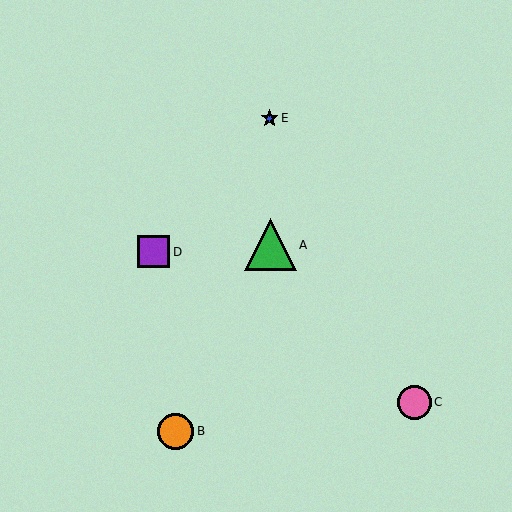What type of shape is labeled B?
Shape B is an orange circle.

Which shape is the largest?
The green triangle (labeled A) is the largest.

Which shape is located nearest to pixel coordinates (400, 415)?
The pink circle (labeled C) at (414, 402) is nearest to that location.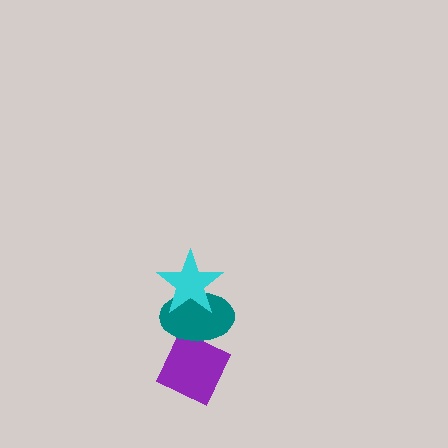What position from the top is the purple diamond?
The purple diamond is 3rd from the top.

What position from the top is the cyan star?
The cyan star is 1st from the top.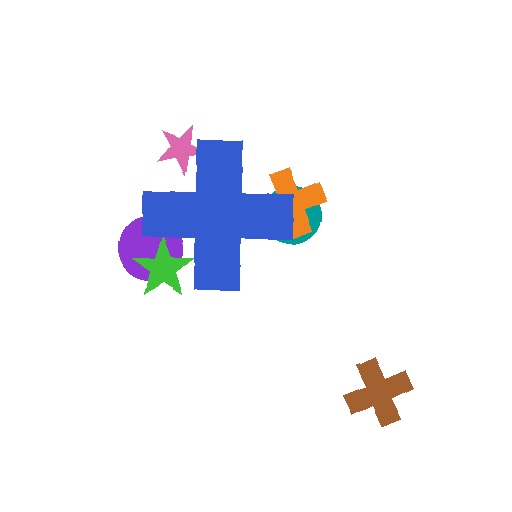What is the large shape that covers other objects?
A blue cross.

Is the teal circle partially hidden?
Yes, the teal circle is partially hidden behind the blue cross.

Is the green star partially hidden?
Yes, the green star is partially hidden behind the blue cross.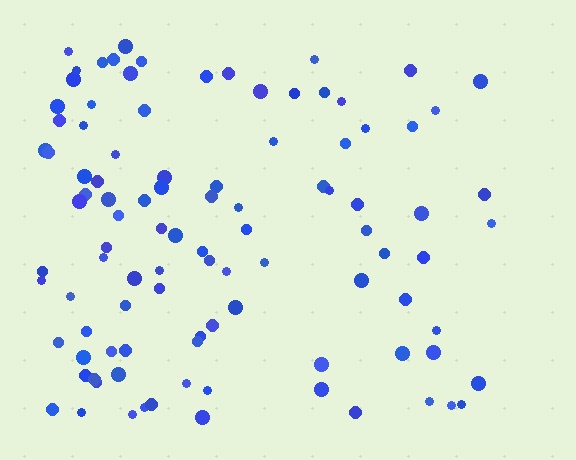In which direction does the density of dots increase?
From right to left, with the left side densest.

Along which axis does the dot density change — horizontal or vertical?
Horizontal.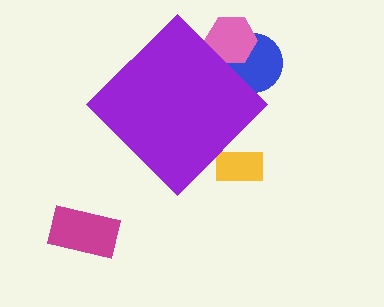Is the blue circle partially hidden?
Yes, the blue circle is partially hidden behind the purple diamond.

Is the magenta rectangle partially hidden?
No, the magenta rectangle is fully visible.